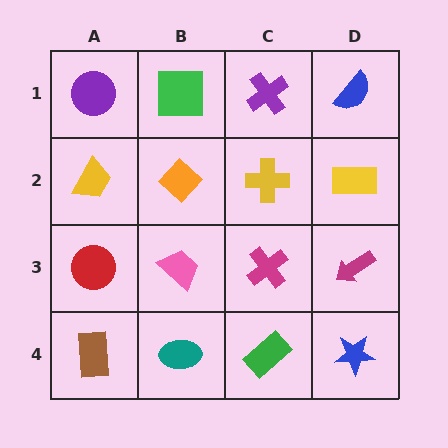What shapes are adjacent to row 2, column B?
A green square (row 1, column B), a pink trapezoid (row 3, column B), a yellow trapezoid (row 2, column A), a yellow cross (row 2, column C).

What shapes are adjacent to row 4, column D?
A magenta arrow (row 3, column D), a green rectangle (row 4, column C).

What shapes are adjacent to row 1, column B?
An orange diamond (row 2, column B), a purple circle (row 1, column A), a purple cross (row 1, column C).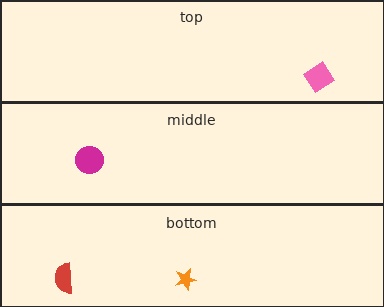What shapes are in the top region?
The pink diamond.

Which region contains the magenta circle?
The middle region.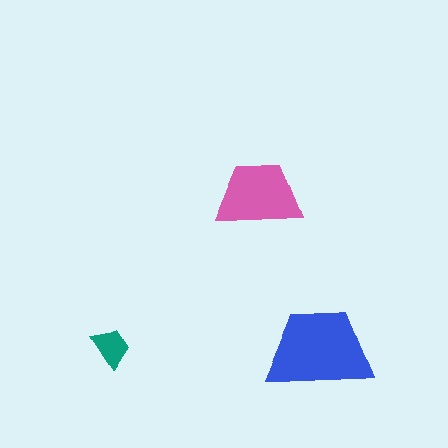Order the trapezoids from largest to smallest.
the blue one, the pink one, the teal one.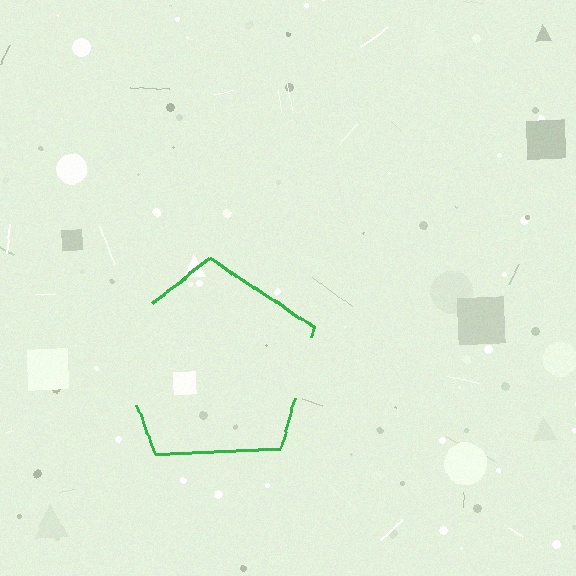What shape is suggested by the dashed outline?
The dashed outline suggests a pentagon.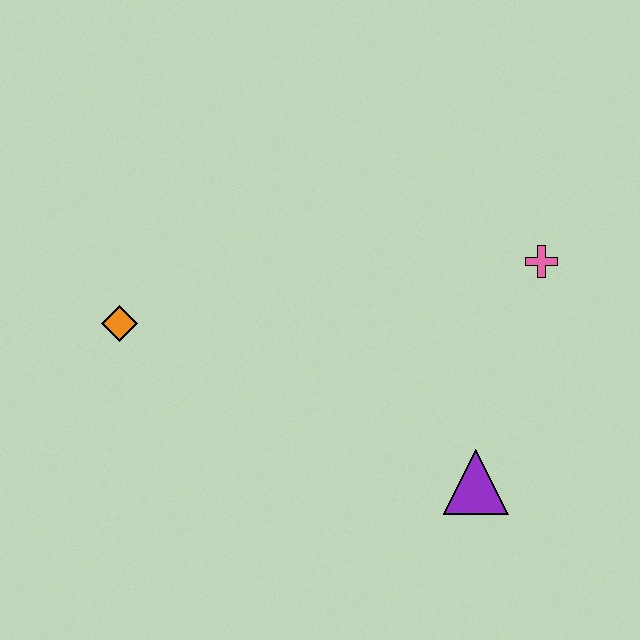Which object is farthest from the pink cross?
The orange diamond is farthest from the pink cross.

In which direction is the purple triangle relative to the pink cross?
The purple triangle is below the pink cross.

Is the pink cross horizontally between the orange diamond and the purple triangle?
No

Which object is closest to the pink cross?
The purple triangle is closest to the pink cross.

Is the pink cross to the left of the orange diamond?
No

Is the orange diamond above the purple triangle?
Yes